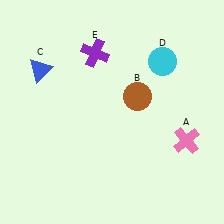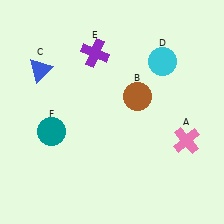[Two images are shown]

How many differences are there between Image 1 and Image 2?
There is 1 difference between the two images.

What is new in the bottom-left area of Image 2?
A teal circle (F) was added in the bottom-left area of Image 2.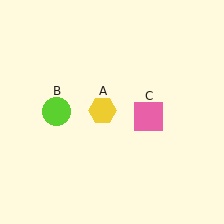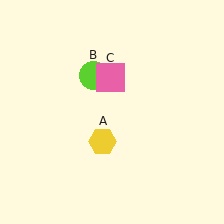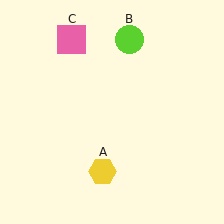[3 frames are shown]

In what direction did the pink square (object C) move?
The pink square (object C) moved up and to the left.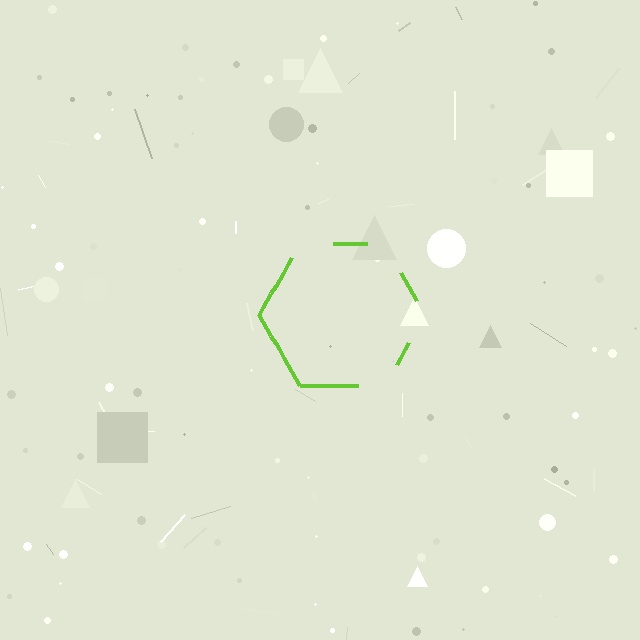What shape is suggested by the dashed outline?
The dashed outline suggests a hexagon.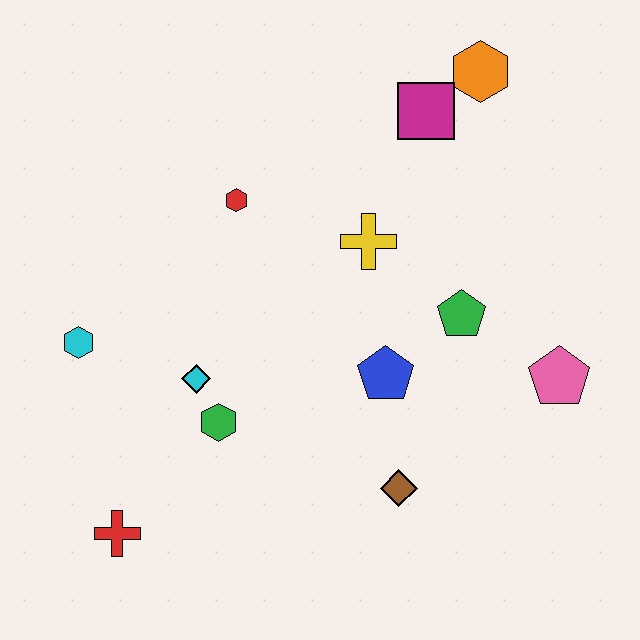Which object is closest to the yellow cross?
The green pentagon is closest to the yellow cross.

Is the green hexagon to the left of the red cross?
No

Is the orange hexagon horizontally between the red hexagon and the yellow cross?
No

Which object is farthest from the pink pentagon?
The cyan hexagon is farthest from the pink pentagon.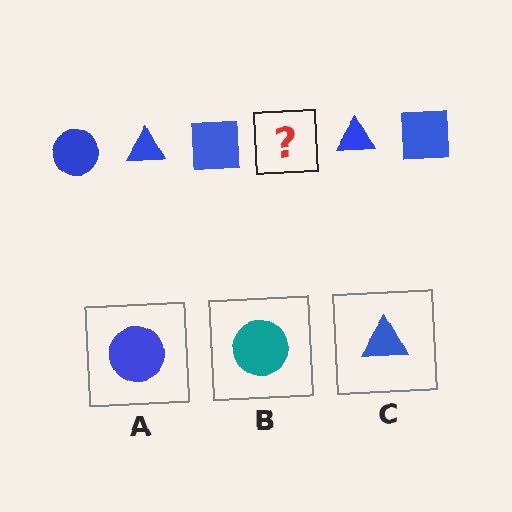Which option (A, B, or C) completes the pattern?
A.